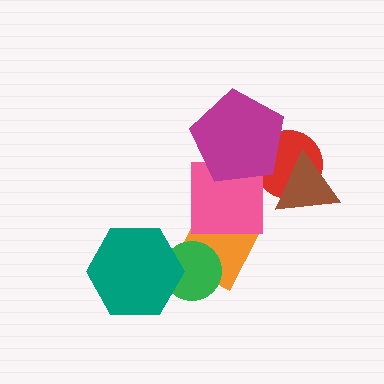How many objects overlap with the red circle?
2 objects overlap with the red circle.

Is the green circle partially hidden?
Yes, it is partially covered by another shape.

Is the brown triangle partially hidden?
No, no other shape covers it.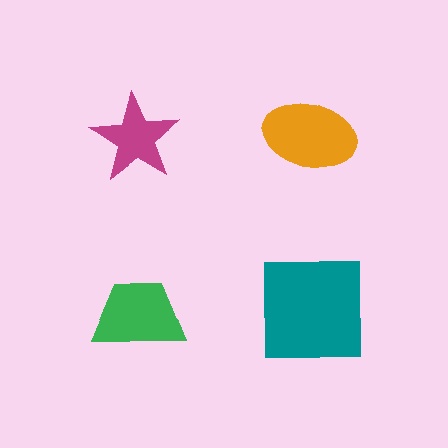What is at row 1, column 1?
A magenta star.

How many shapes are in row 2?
2 shapes.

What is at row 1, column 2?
An orange ellipse.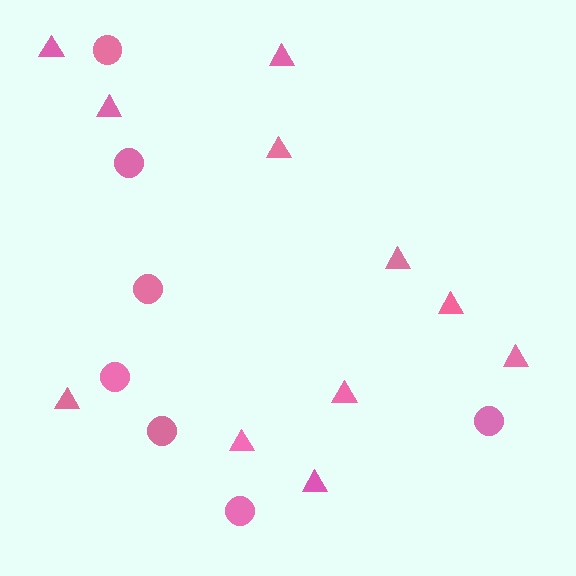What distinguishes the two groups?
There are 2 groups: one group of circles (7) and one group of triangles (11).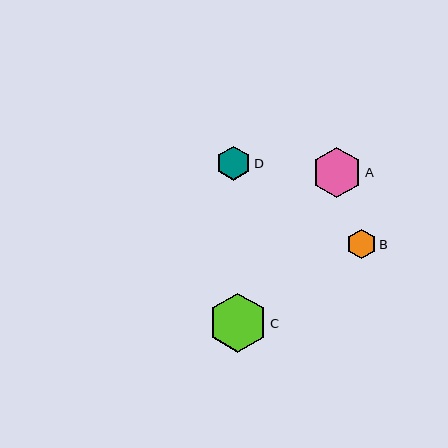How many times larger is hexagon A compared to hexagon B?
Hexagon A is approximately 1.7 times the size of hexagon B.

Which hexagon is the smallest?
Hexagon B is the smallest with a size of approximately 29 pixels.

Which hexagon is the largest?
Hexagon C is the largest with a size of approximately 59 pixels.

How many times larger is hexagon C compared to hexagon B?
Hexagon C is approximately 2.0 times the size of hexagon B.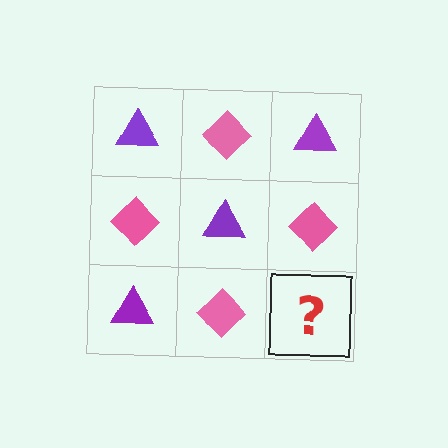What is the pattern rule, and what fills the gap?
The rule is that it alternates purple triangle and pink diamond in a checkerboard pattern. The gap should be filled with a purple triangle.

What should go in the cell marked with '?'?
The missing cell should contain a purple triangle.